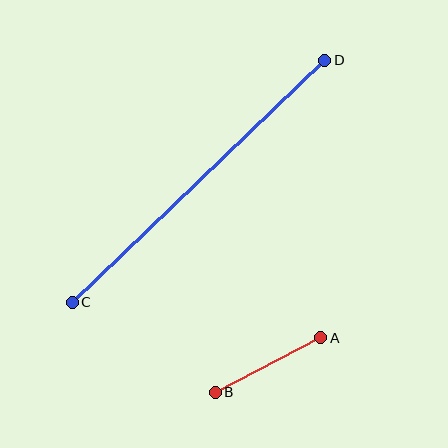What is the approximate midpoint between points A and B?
The midpoint is at approximately (268, 365) pixels.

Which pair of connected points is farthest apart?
Points C and D are farthest apart.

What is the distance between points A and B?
The distance is approximately 119 pixels.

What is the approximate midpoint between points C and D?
The midpoint is at approximately (198, 181) pixels.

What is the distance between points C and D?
The distance is approximately 349 pixels.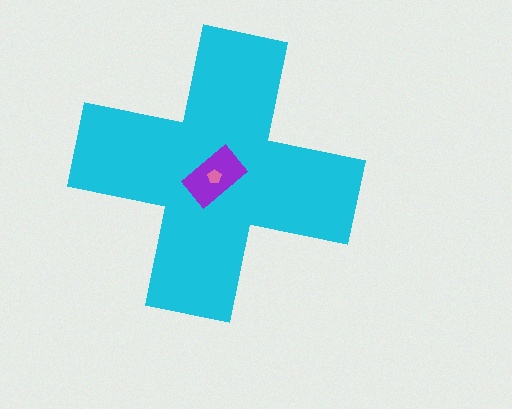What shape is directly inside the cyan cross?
The purple rectangle.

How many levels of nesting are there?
3.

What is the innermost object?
The pink pentagon.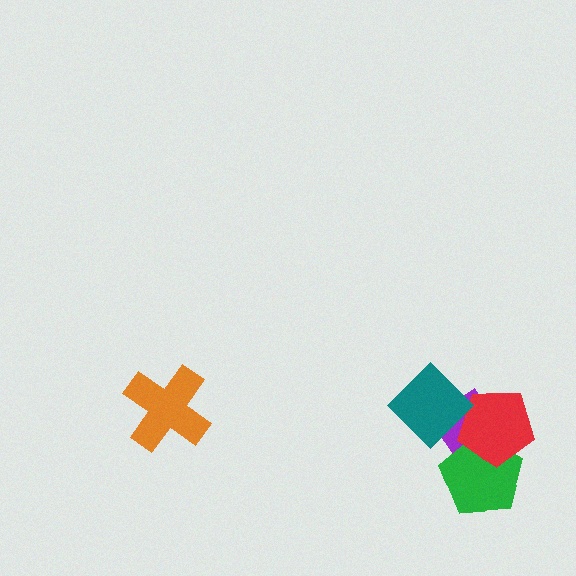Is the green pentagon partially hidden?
Yes, it is partially covered by another shape.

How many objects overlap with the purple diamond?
3 objects overlap with the purple diamond.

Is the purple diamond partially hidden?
Yes, it is partially covered by another shape.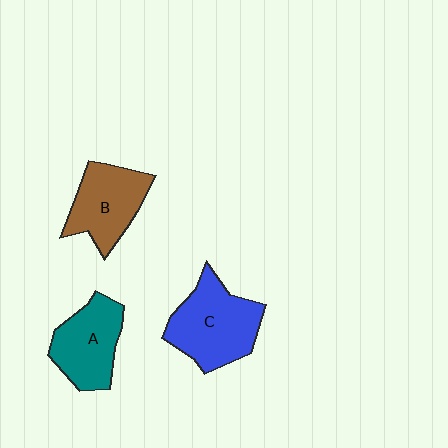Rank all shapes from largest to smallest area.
From largest to smallest: C (blue), B (brown), A (teal).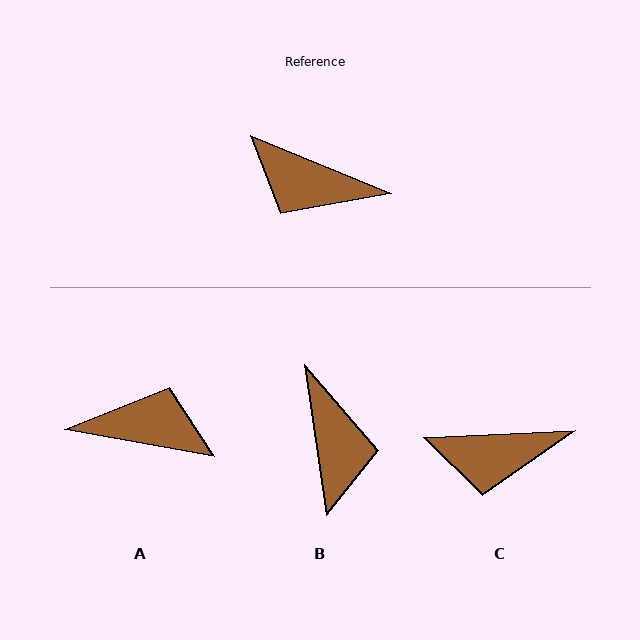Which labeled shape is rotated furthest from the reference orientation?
A, about 168 degrees away.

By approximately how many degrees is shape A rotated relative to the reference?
Approximately 168 degrees clockwise.